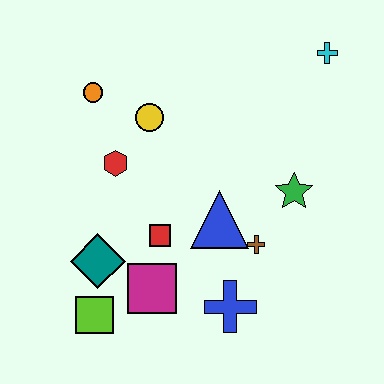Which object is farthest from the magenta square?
The cyan cross is farthest from the magenta square.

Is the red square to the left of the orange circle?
No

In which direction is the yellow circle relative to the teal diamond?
The yellow circle is above the teal diamond.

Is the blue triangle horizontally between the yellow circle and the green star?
Yes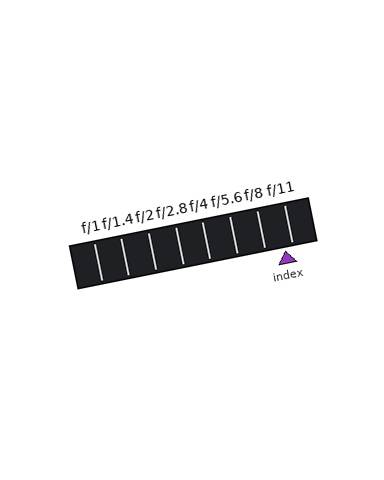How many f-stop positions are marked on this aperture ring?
There are 8 f-stop positions marked.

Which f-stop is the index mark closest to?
The index mark is closest to f/11.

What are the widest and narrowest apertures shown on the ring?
The widest aperture shown is f/1 and the narrowest is f/11.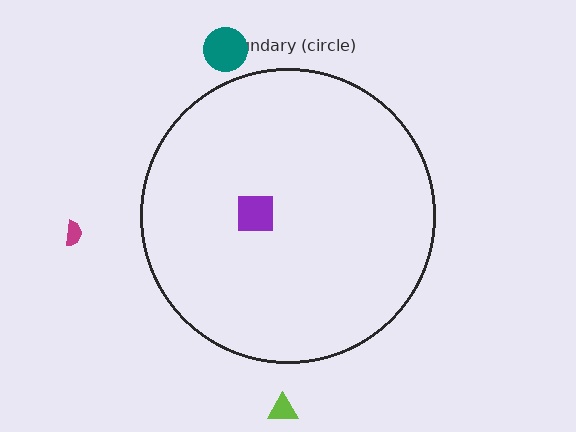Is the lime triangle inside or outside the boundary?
Outside.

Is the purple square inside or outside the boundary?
Inside.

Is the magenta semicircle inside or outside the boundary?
Outside.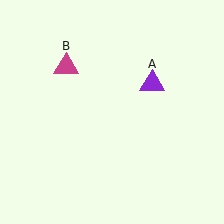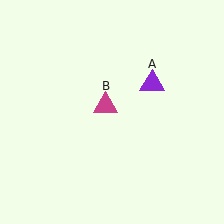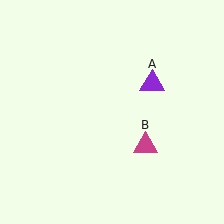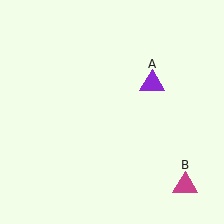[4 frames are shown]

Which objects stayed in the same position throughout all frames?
Purple triangle (object A) remained stationary.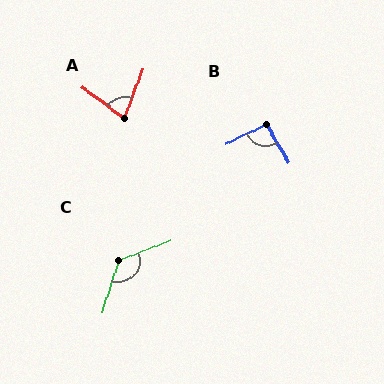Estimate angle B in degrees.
Approximately 95 degrees.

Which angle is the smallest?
A, at approximately 75 degrees.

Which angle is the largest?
C, at approximately 128 degrees.